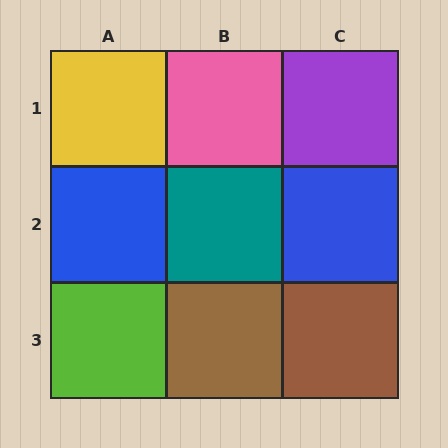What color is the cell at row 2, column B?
Teal.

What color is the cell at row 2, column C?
Blue.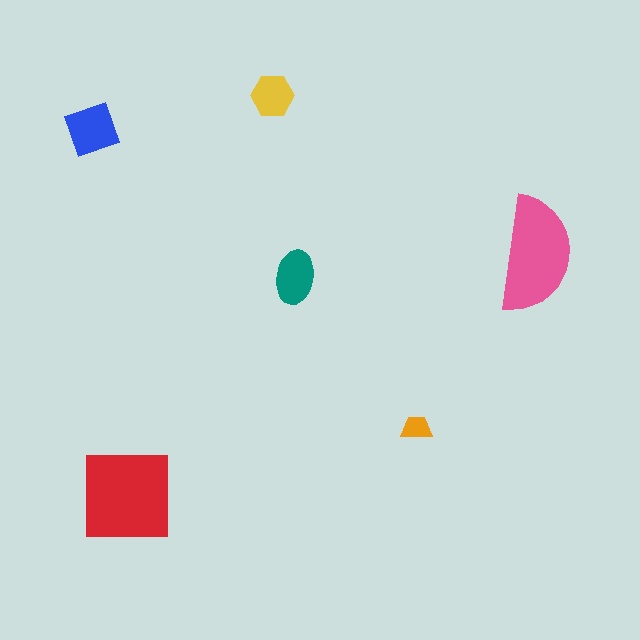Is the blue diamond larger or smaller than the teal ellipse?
Larger.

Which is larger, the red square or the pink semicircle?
The red square.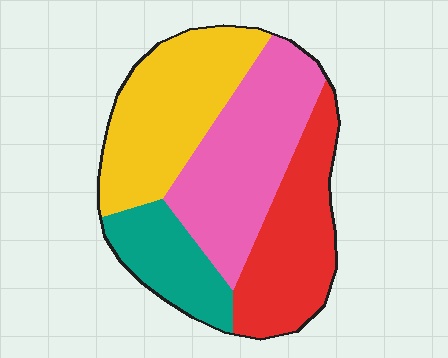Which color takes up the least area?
Teal, at roughly 15%.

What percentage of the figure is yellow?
Yellow covers around 30% of the figure.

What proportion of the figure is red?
Red takes up about one quarter (1/4) of the figure.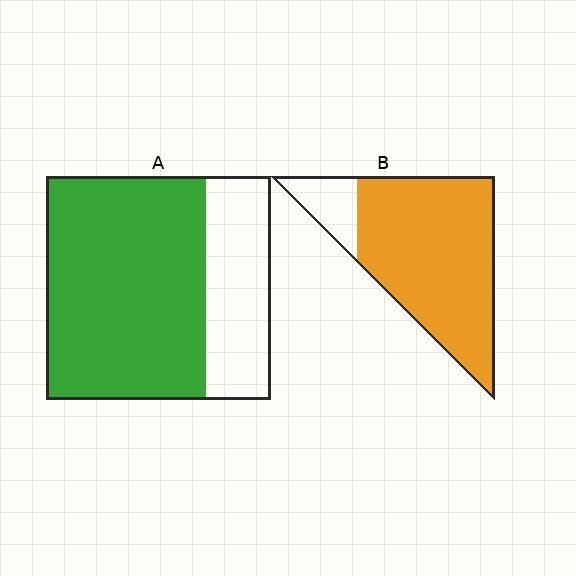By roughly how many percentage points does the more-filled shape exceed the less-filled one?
By roughly 15 percentage points (B over A).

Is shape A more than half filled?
Yes.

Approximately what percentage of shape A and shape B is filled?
A is approximately 70% and B is approximately 85%.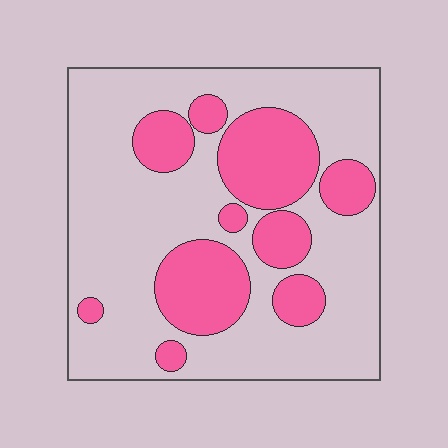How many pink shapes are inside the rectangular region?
10.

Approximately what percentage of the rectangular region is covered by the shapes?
Approximately 30%.